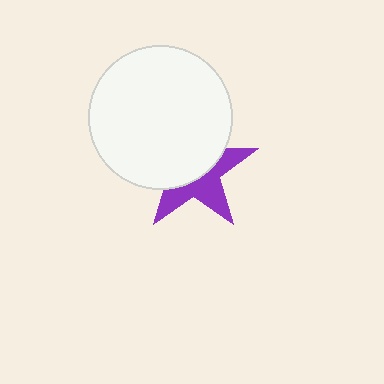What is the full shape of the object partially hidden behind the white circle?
The partially hidden object is a purple star.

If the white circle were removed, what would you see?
You would see the complete purple star.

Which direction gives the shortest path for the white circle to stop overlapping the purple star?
Moving up gives the shortest separation.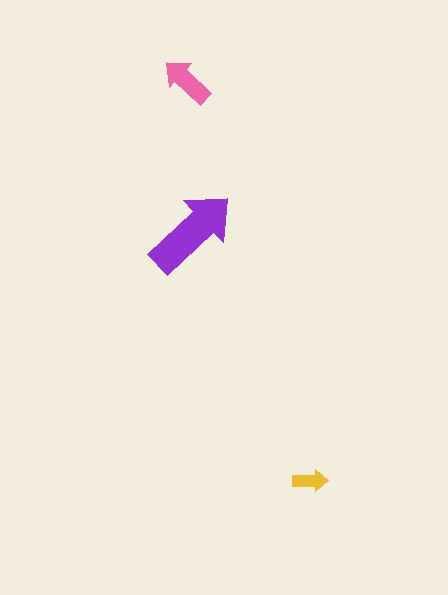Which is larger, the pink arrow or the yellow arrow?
The pink one.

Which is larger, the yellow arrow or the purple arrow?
The purple one.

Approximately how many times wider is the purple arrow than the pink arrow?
About 2 times wider.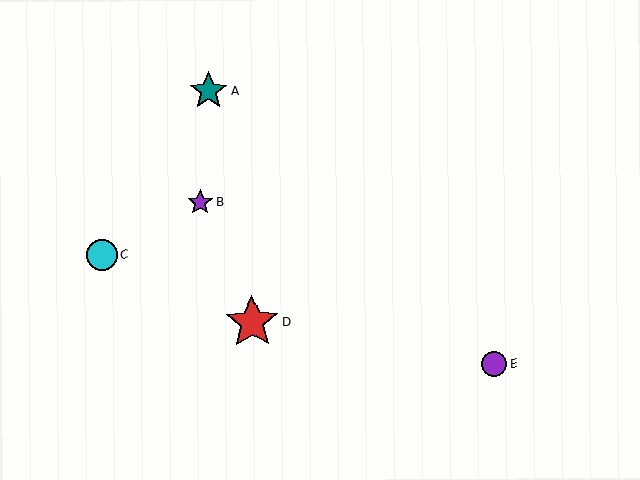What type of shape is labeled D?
Shape D is a red star.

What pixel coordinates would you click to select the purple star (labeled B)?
Click at (200, 202) to select the purple star B.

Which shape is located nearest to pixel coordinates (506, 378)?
The purple circle (labeled E) at (494, 364) is nearest to that location.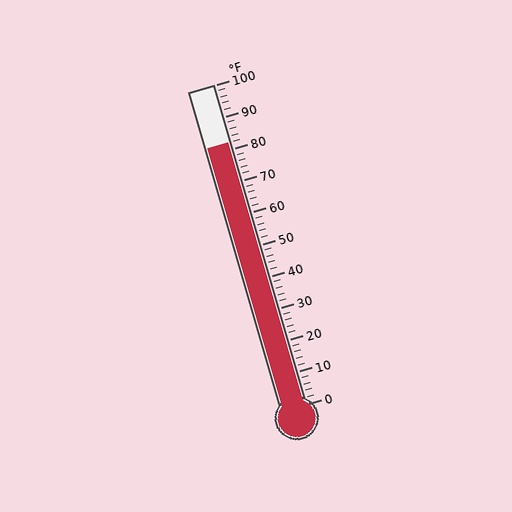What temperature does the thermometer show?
The thermometer shows approximately 82°F.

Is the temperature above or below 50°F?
The temperature is above 50°F.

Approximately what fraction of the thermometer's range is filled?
The thermometer is filled to approximately 80% of its range.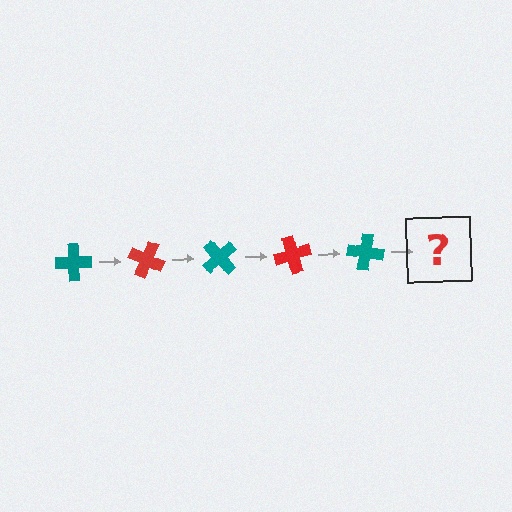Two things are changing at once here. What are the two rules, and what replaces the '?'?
The two rules are that it rotates 25 degrees each step and the color cycles through teal and red. The '?' should be a red cross, rotated 125 degrees from the start.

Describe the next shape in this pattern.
It should be a red cross, rotated 125 degrees from the start.